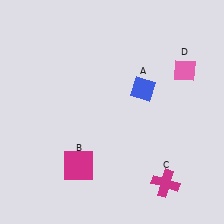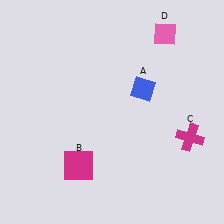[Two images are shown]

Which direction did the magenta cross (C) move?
The magenta cross (C) moved up.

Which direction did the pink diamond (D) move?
The pink diamond (D) moved up.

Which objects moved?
The objects that moved are: the magenta cross (C), the pink diamond (D).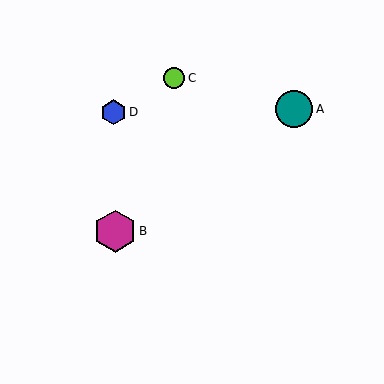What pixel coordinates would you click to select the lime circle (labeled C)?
Click at (174, 78) to select the lime circle C.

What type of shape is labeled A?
Shape A is a teal circle.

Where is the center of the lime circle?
The center of the lime circle is at (174, 78).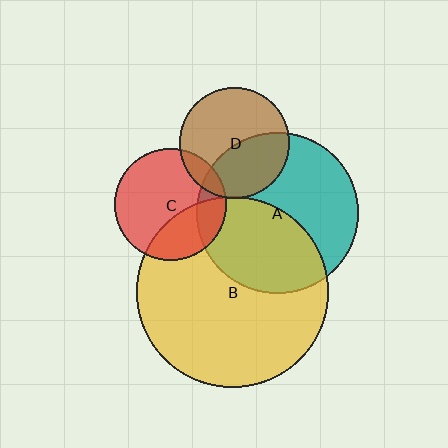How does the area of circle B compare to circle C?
Approximately 2.9 times.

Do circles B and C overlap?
Yes.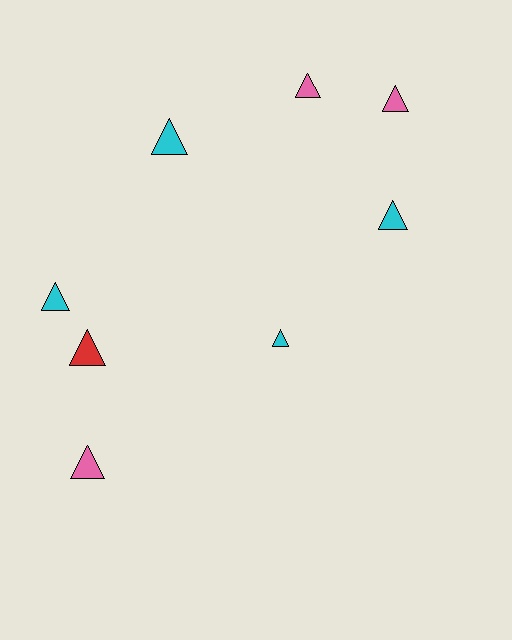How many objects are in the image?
There are 8 objects.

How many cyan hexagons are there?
There are no cyan hexagons.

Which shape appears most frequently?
Triangle, with 8 objects.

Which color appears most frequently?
Cyan, with 4 objects.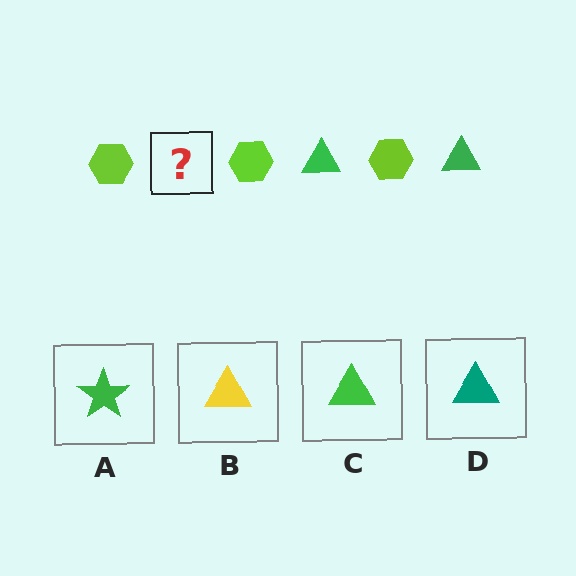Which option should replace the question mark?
Option C.